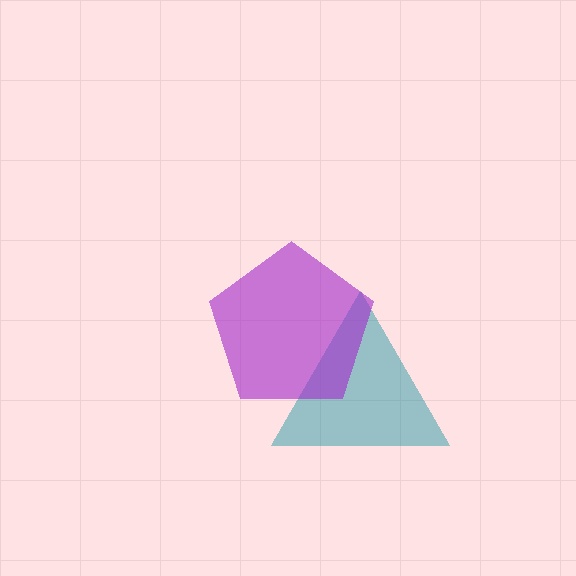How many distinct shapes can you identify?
There are 2 distinct shapes: a teal triangle, a purple pentagon.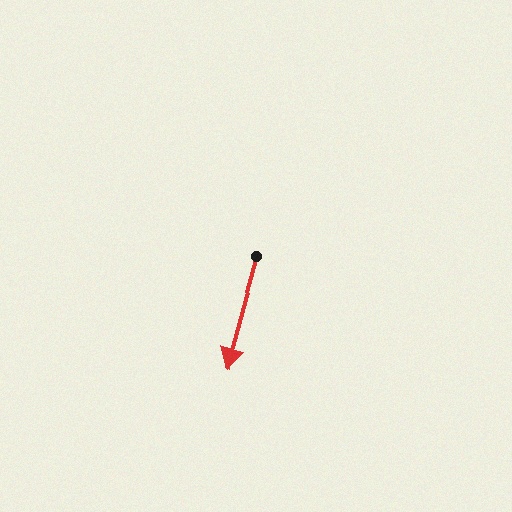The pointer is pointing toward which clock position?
Roughly 7 o'clock.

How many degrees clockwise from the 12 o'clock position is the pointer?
Approximately 195 degrees.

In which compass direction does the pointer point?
South.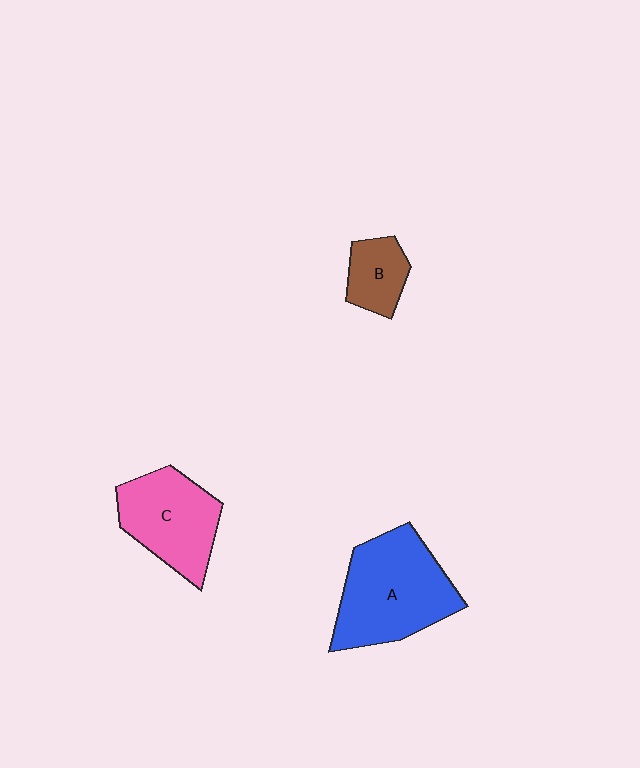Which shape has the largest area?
Shape A (blue).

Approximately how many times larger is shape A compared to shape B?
Approximately 2.7 times.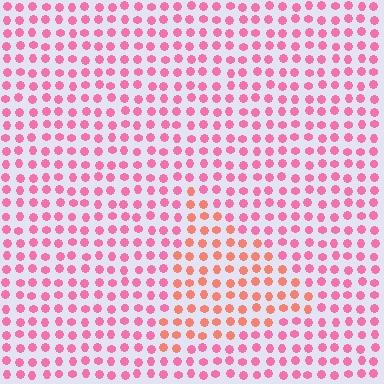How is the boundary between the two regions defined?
The boundary is defined purely by a slight shift in hue (about 35 degrees). Spacing, size, and orientation are identical on both sides.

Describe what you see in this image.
The image is filled with small pink elements in a uniform arrangement. A triangle-shaped region is visible where the elements are tinted to a slightly different hue, forming a subtle color boundary.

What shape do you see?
I see a triangle.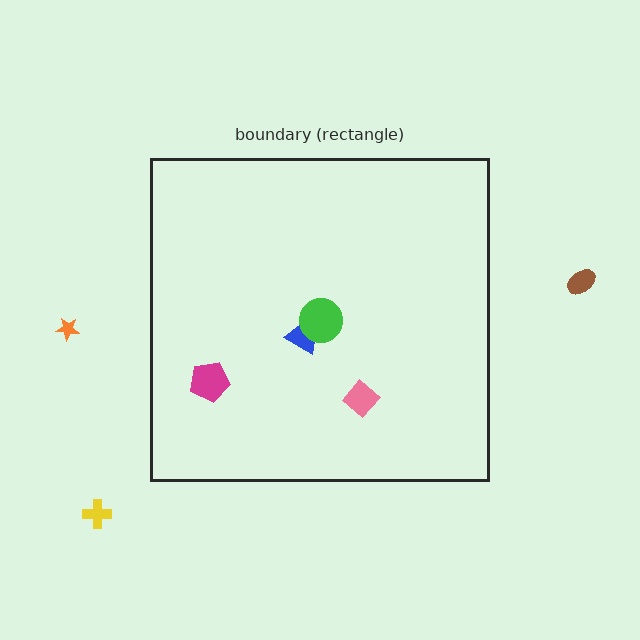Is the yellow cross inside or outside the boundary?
Outside.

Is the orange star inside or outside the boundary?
Outside.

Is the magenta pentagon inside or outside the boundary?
Inside.